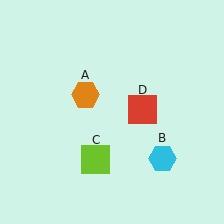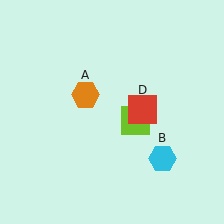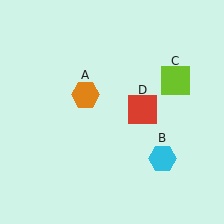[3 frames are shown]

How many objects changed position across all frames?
1 object changed position: lime square (object C).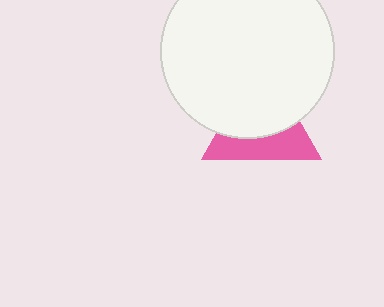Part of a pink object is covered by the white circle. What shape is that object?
It is a triangle.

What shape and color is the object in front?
The object in front is a white circle.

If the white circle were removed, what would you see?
You would see the complete pink triangle.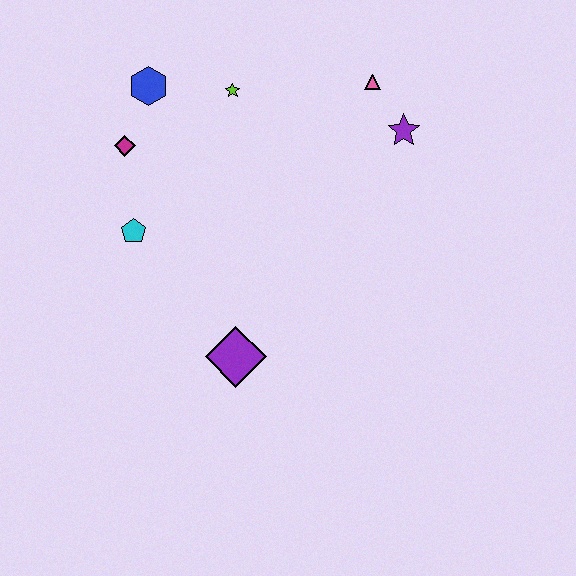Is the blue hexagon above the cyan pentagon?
Yes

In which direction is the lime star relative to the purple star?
The lime star is to the left of the purple star.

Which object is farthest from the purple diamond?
The pink triangle is farthest from the purple diamond.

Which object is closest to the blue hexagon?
The magenta diamond is closest to the blue hexagon.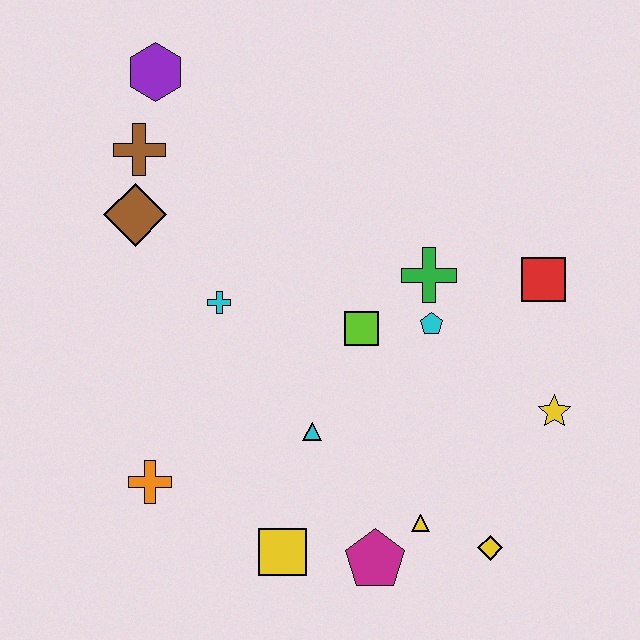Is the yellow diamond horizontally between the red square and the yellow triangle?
Yes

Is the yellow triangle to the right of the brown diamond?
Yes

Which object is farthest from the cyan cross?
The yellow diamond is farthest from the cyan cross.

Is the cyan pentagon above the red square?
No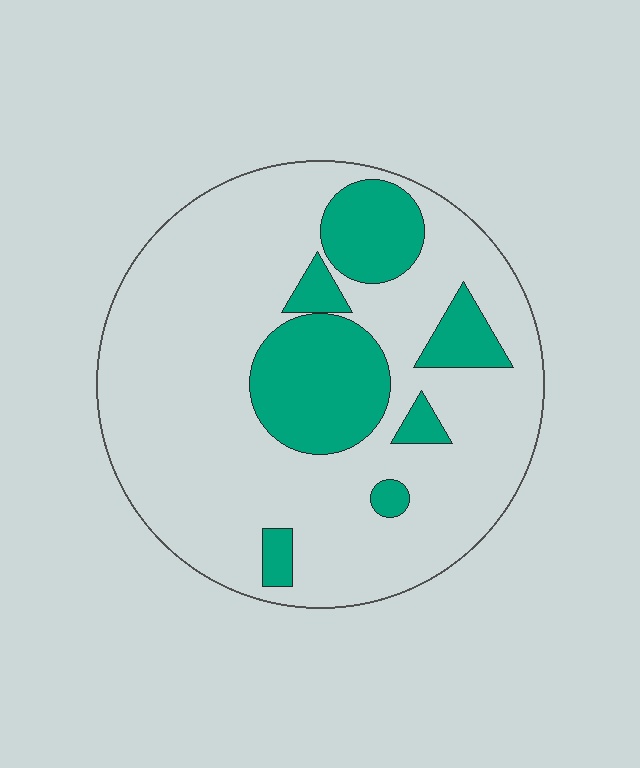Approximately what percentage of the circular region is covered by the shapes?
Approximately 25%.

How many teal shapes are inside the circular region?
7.